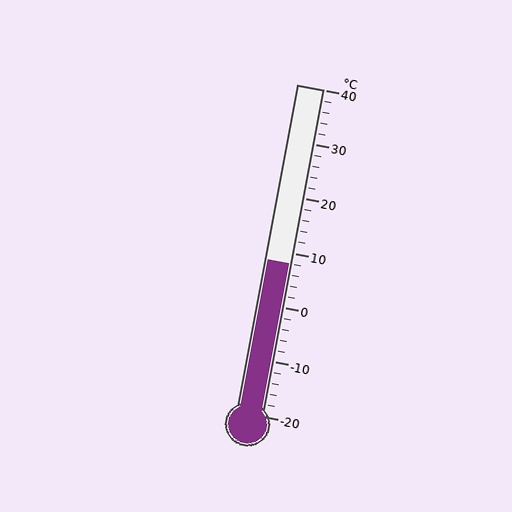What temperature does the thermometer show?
The thermometer shows approximately 8°C.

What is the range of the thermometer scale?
The thermometer scale ranges from -20°C to 40°C.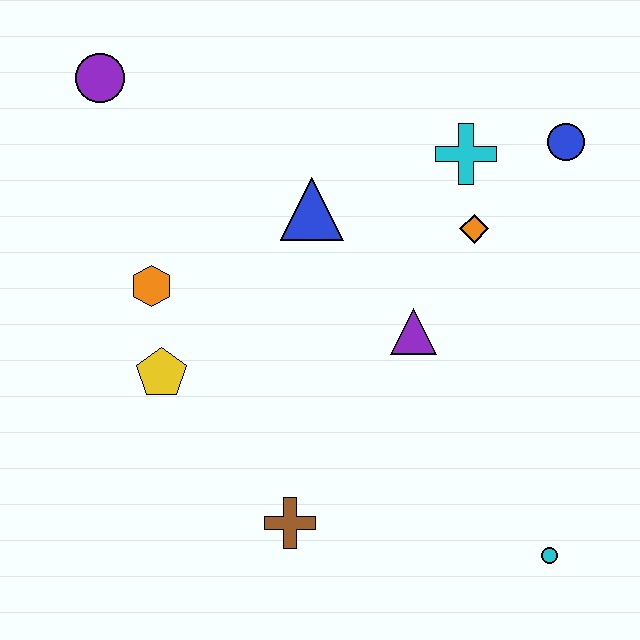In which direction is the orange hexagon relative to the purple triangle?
The orange hexagon is to the left of the purple triangle.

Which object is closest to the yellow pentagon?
The orange hexagon is closest to the yellow pentagon.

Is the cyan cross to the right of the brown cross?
Yes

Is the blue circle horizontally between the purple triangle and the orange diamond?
No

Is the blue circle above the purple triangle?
Yes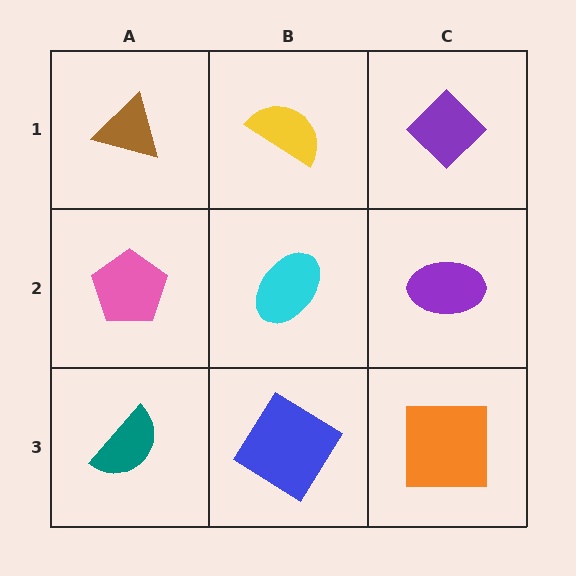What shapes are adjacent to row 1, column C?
A purple ellipse (row 2, column C), a yellow semicircle (row 1, column B).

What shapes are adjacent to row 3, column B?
A cyan ellipse (row 2, column B), a teal semicircle (row 3, column A), an orange square (row 3, column C).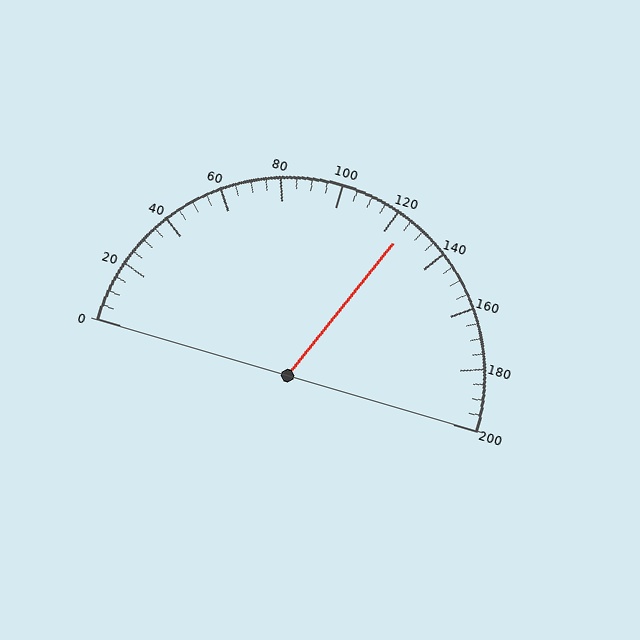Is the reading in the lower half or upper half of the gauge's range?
The reading is in the upper half of the range (0 to 200).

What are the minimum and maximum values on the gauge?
The gauge ranges from 0 to 200.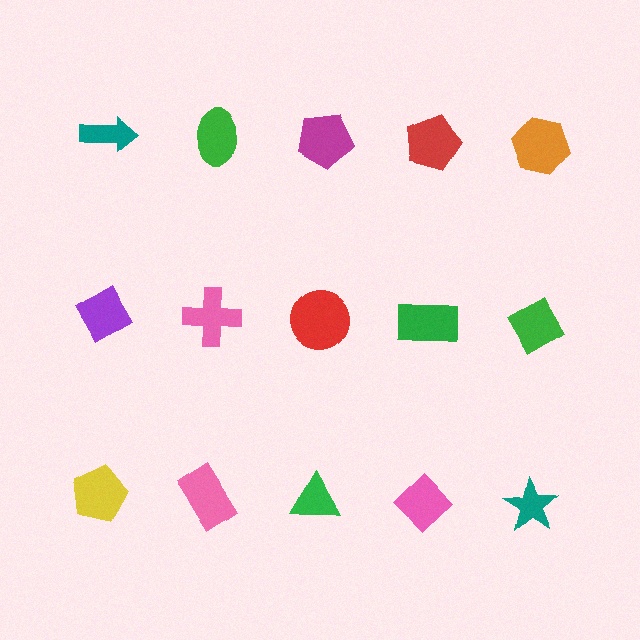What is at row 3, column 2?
A pink rectangle.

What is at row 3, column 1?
A yellow pentagon.